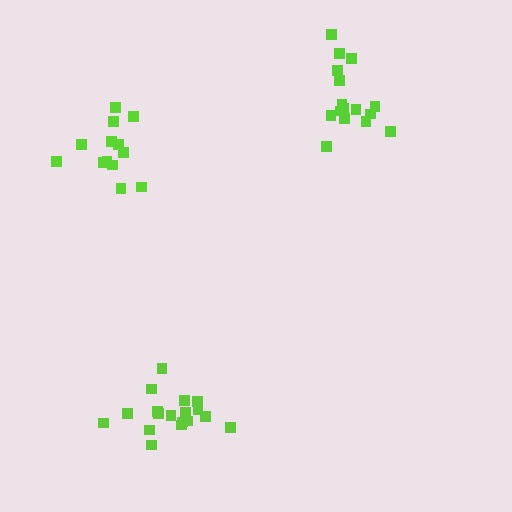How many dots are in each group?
Group 1: 16 dots, Group 2: 14 dots, Group 3: 18 dots (48 total).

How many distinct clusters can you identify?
There are 3 distinct clusters.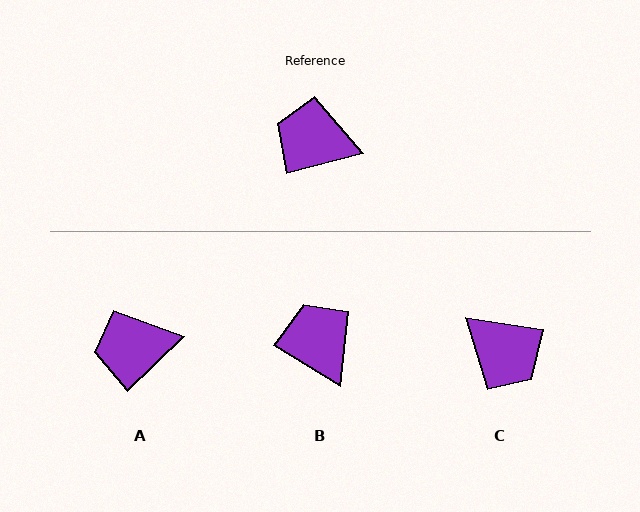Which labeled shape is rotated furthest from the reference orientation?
C, about 157 degrees away.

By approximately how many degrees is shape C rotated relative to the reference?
Approximately 157 degrees counter-clockwise.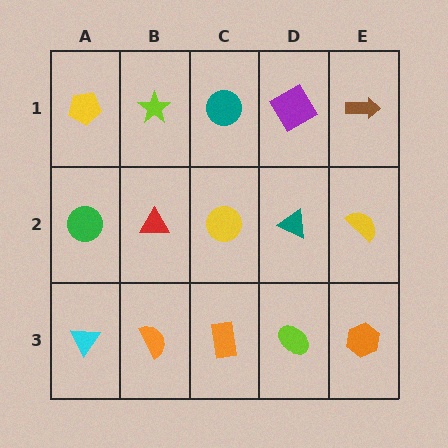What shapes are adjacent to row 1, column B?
A red triangle (row 2, column B), a yellow pentagon (row 1, column A), a teal circle (row 1, column C).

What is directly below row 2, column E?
An orange hexagon.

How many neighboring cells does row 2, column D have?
4.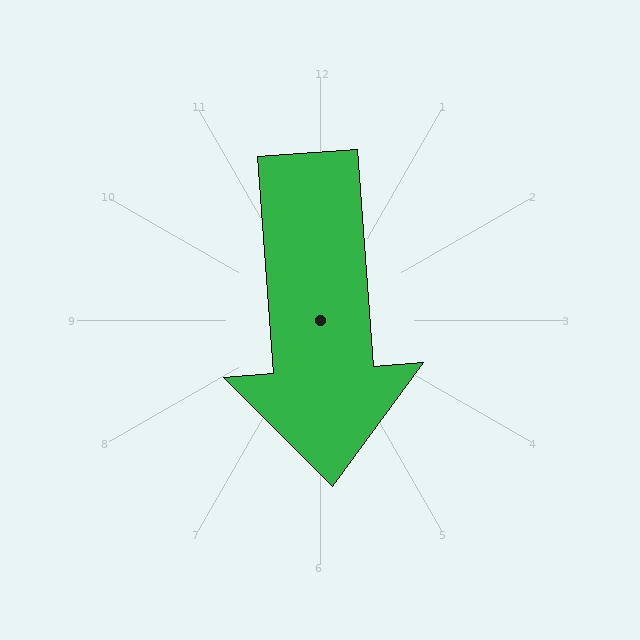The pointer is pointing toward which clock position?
Roughly 6 o'clock.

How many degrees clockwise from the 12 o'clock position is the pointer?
Approximately 176 degrees.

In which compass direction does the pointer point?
South.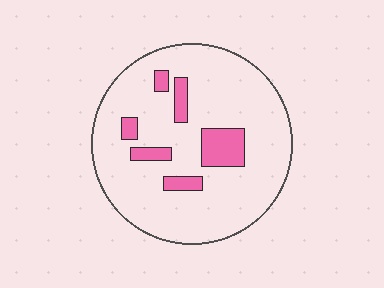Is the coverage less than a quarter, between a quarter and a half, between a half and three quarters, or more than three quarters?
Less than a quarter.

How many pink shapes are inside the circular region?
6.